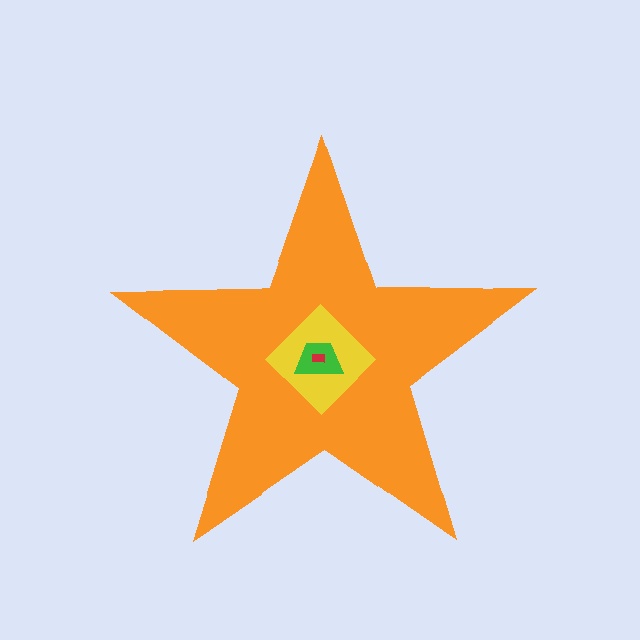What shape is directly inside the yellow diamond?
The green trapezoid.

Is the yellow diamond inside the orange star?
Yes.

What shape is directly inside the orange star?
The yellow diamond.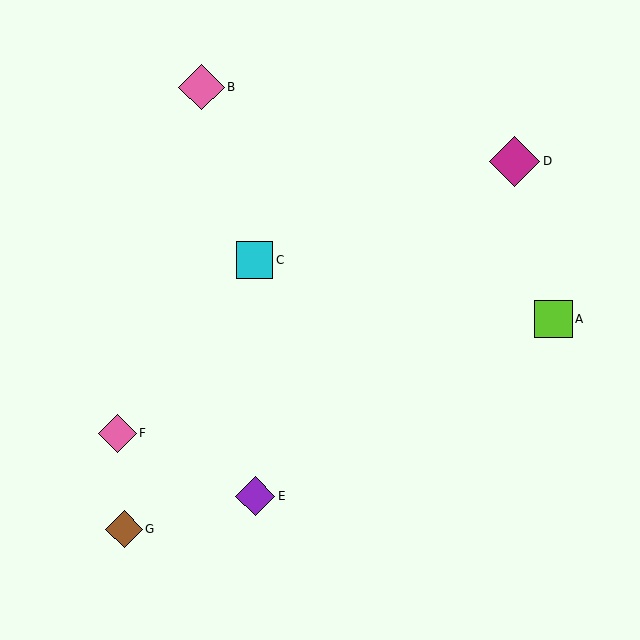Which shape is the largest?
The magenta diamond (labeled D) is the largest.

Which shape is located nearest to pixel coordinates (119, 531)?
The brown diamond (labeled G) at (124, 529) is nearest to that location.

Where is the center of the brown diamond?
The center of the brown diamond is at (124, 529).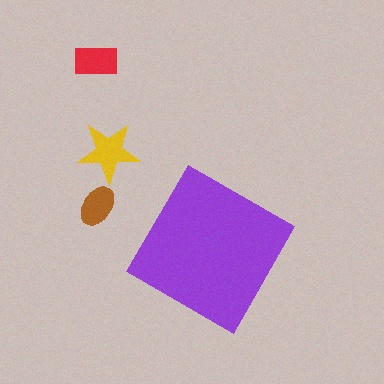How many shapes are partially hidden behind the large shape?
0 shapes are partially hidden.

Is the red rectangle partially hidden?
No, the red rectangle is fully visible.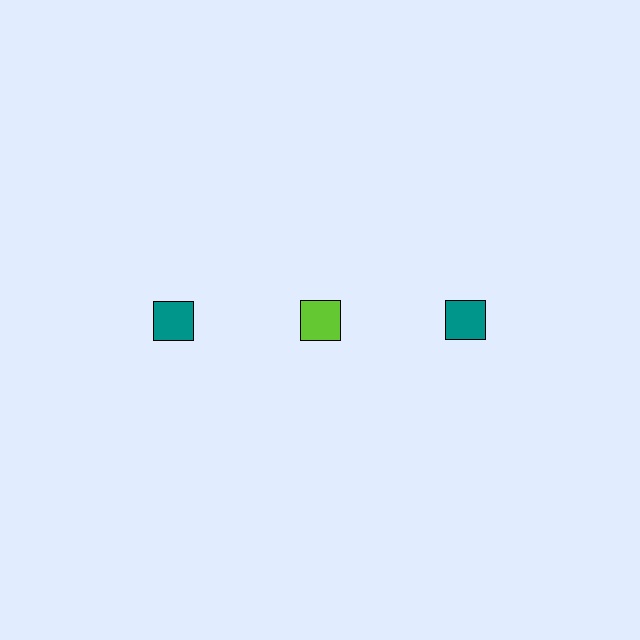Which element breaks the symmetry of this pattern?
The lime square in the top row, second from left column breaks the symmetry. All other shapes are teal squares.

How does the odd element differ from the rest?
It has a different color: lime instead of teal.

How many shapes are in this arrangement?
There are 3 shapes arranged in a grid pattern.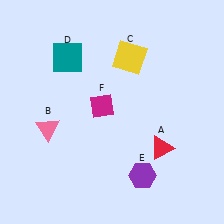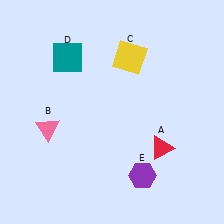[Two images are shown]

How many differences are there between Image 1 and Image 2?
There is 1 difference between the two images.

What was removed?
The magenta diamond (F) was removed in Image 2.